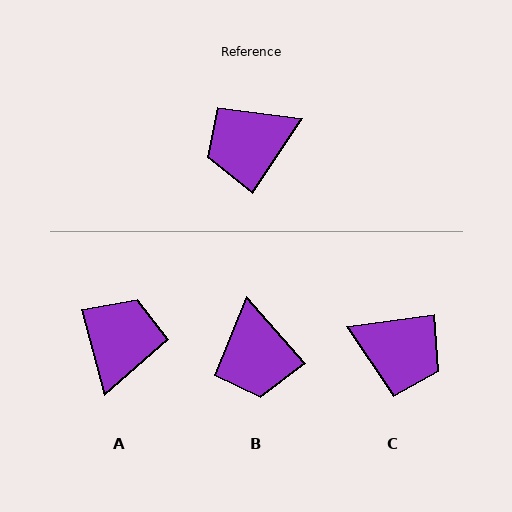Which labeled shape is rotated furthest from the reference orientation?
C, about 132 degrees away.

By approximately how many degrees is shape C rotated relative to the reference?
Approximately 132 degrees counter-clockwise.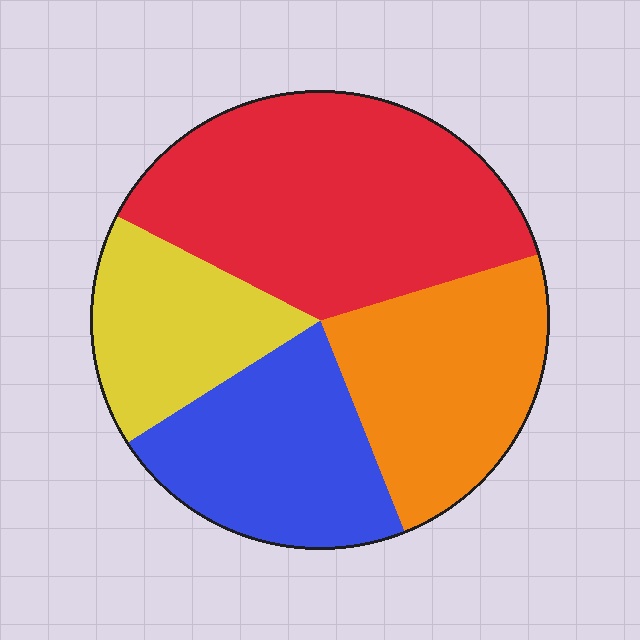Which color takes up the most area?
Red, at roughly 40%.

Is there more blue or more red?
Red.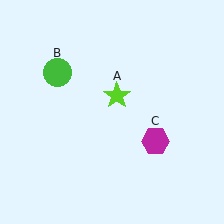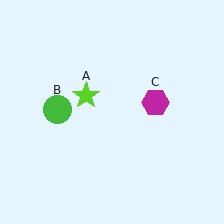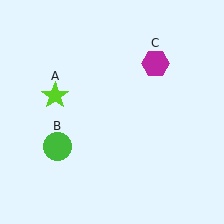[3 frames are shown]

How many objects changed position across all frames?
3 objects changed position: lime star (object A), green circle (object B), magenta hexagon (object C).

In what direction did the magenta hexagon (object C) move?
The magenta hexagon (object C) moved up.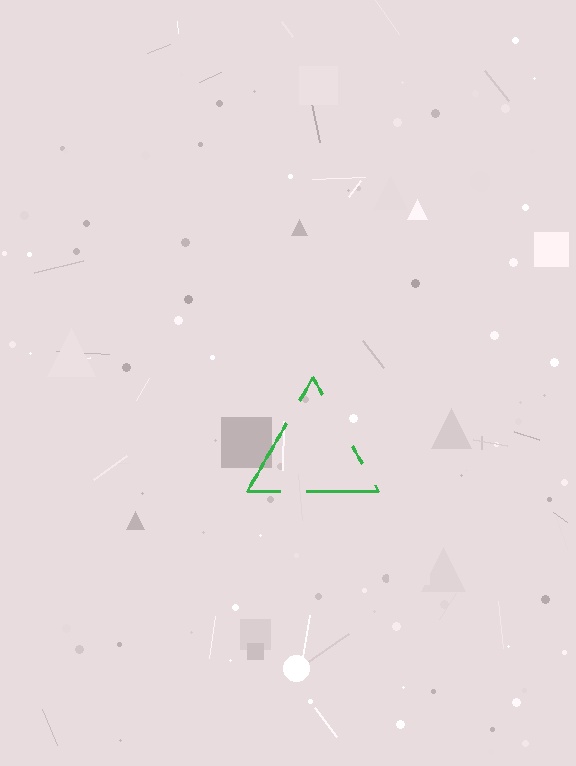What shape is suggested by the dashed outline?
The dashed outline suggests a triangle.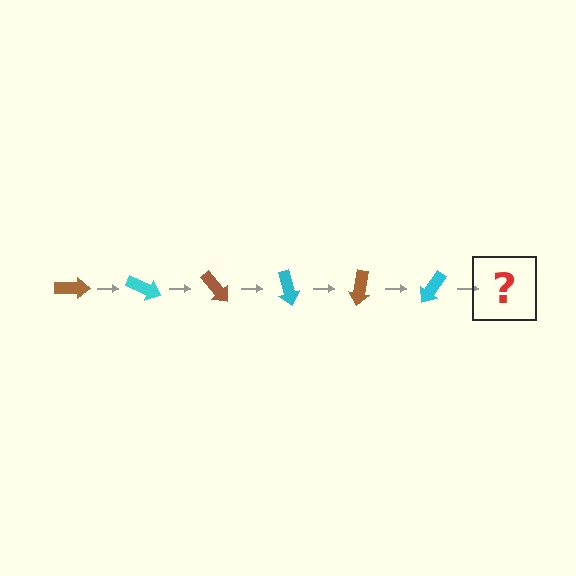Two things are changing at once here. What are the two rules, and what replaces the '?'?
The two rules are that it rotates 25 degrees each step and the color cycles through brown and cyan. The '?' should be a brown arrow, rotated 150 degrees from the start.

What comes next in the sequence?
The next element should be a brown arrow, rotated 150 degrees from the start.